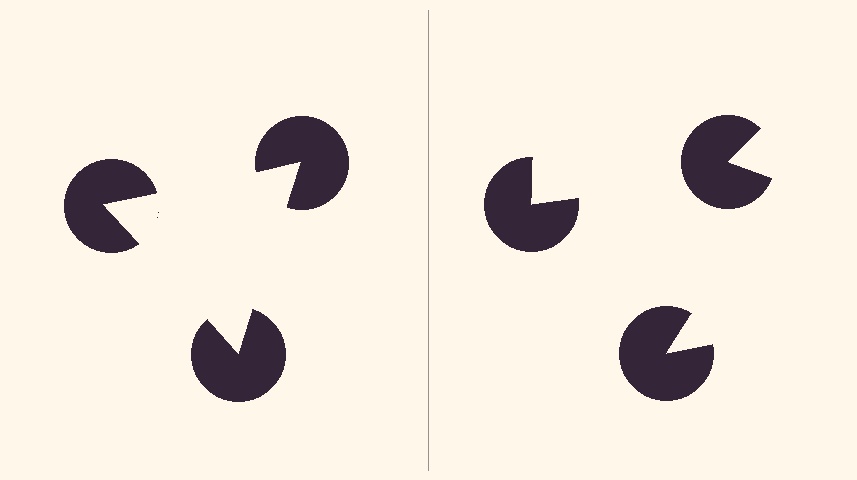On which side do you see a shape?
An illusory triangle appears on the left side. On the right side the wedge cuts are rotated, so no coherent shape forms.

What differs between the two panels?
The pac-man discs are positioned identically on both sides; only the wedge orientations differ. On the left they align to a triangle; on the right they are misaligned.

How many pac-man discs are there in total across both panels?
6 — 3 on each side.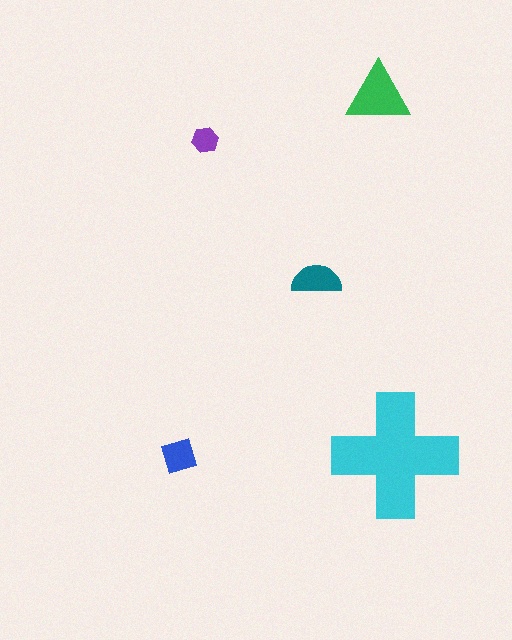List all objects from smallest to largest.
The purple hexagon, the blue diamond, the teal semicircle, the green triangle, the cyan cross.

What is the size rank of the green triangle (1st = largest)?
2nd.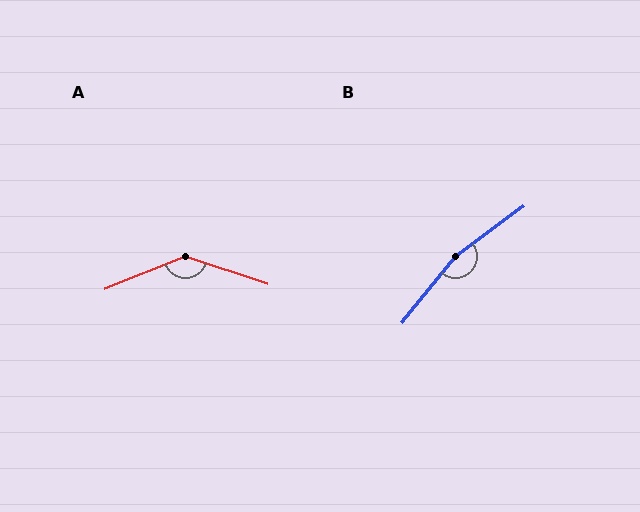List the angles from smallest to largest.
A (140°), B (165°).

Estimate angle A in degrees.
Approximately 140 degrees.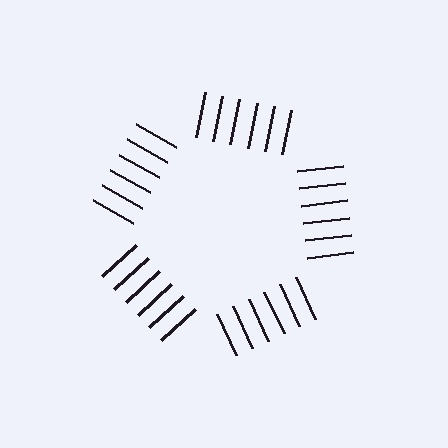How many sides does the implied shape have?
5 sides — the line-ends trace a pentagon.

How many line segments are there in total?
30 — 6 along each of the 5 edges.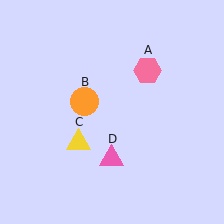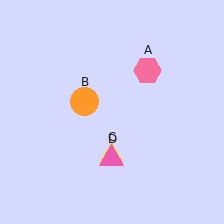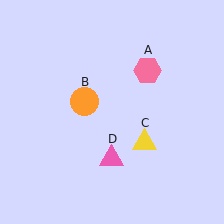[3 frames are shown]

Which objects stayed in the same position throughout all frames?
Pink hexagon (object A) and orange circle (object B) and pink triangle (object D) remained stationary.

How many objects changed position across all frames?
1 object changed position: yellow triangle (object C).